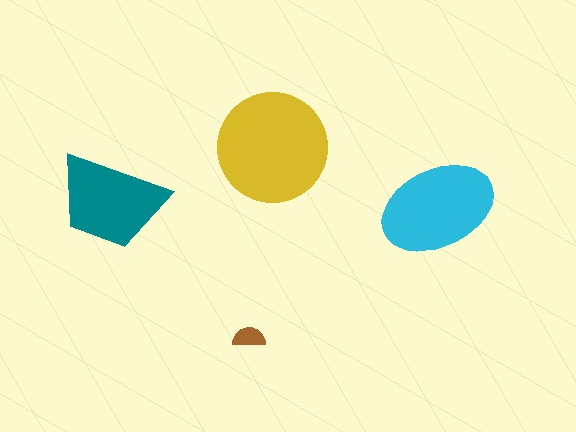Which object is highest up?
The yellow circle is topmost.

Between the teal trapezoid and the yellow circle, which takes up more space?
The yellow circle.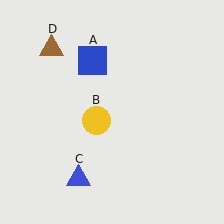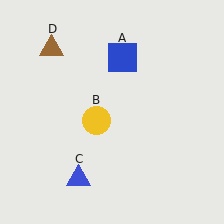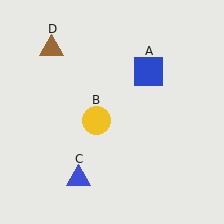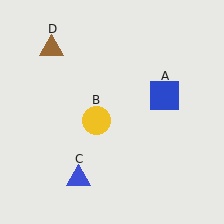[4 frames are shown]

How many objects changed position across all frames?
1 object changed position: blue square (object A).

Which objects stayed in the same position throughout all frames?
Yellow circle (object B) and blue triangle (object C) and brown triangle (object D) remained stationary.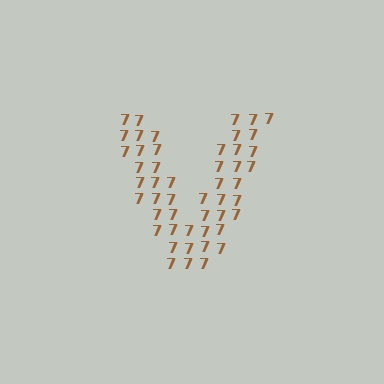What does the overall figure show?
The overall figure shows the letter V.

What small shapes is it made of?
It is made of small digit 7's.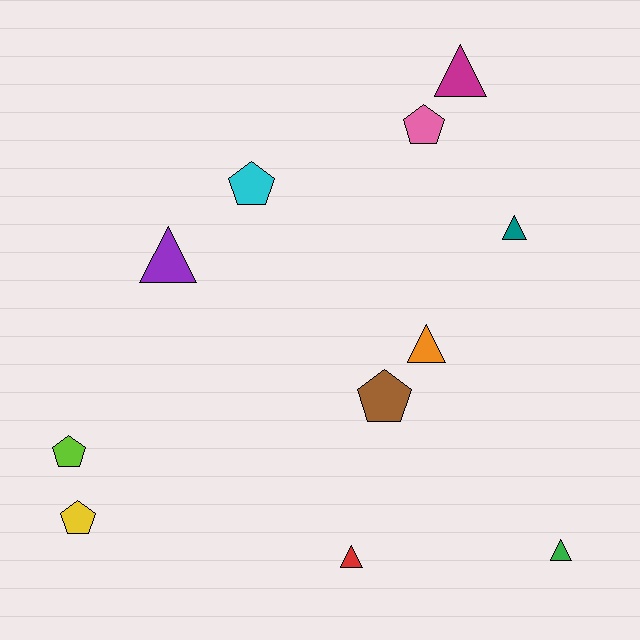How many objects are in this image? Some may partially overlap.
There are 11 objects.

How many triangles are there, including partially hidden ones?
There are 6 triangles.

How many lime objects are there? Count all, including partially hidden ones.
There is 1 lime object.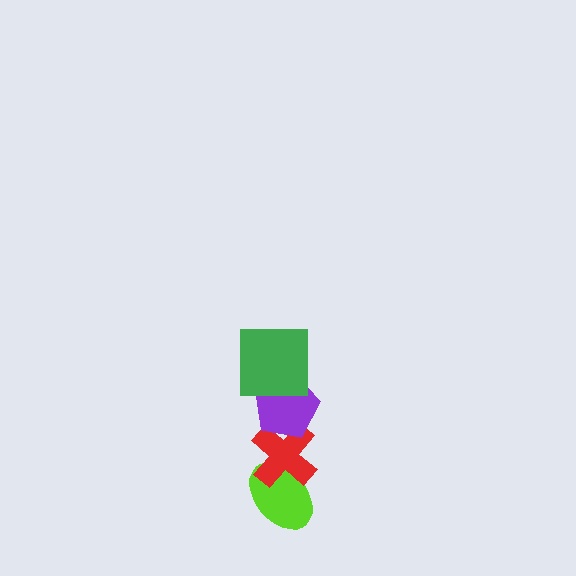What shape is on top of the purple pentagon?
The green square is on top of the purple pentagon.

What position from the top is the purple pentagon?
The purple pentagon is 2nd from the top.